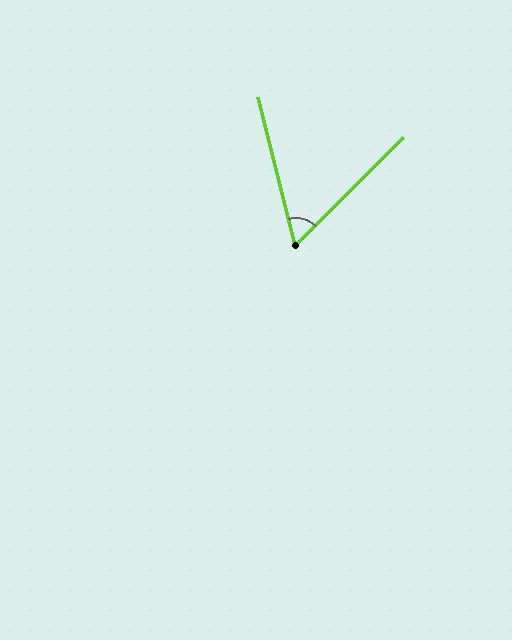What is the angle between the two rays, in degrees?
Approximately 59 degrees.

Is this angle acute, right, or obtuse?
It is acute.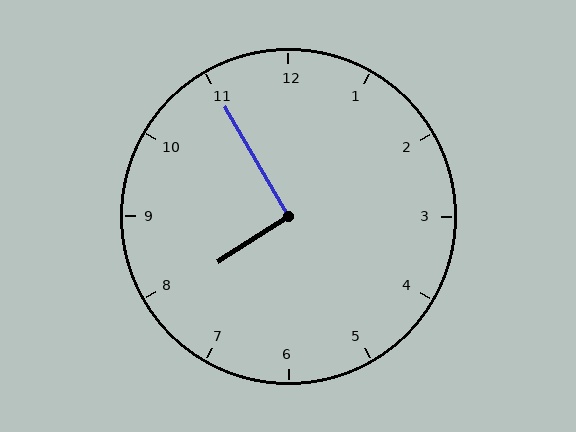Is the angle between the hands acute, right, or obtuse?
It is right.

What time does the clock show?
7:55.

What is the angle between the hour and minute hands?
Approximately 92 degrees.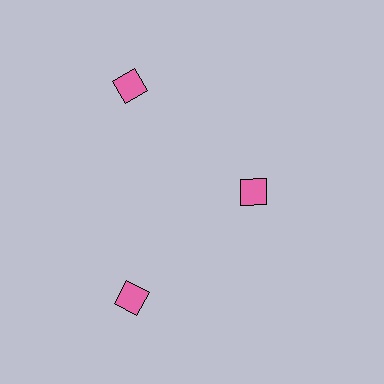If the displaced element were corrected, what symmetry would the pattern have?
It would have 3-fold rotational symmetry — the pattern would map onto itself every 120 degrees.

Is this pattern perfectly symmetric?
No. The 3 pink diamonds are arranged in a ring, but one element near the 3 o'clock position is pulled inward toward the center, breaking the 3-fold rotational symmetry.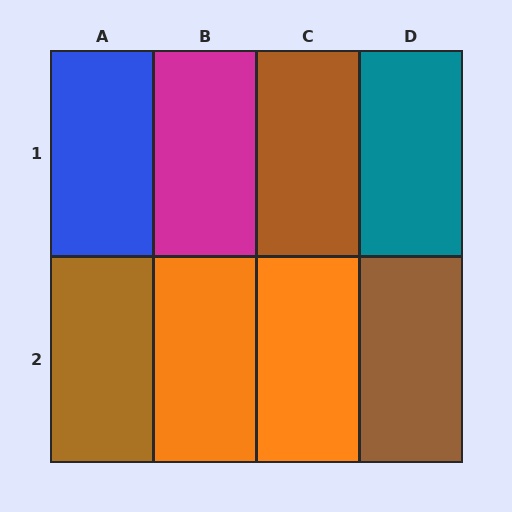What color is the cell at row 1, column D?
Teal.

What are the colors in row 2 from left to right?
Brown, orange, orange, brown.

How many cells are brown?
3 cells are brown.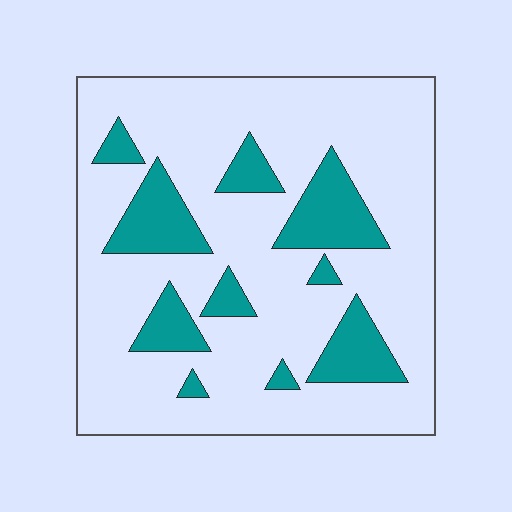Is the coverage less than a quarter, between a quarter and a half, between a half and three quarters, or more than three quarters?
Less than a quarter.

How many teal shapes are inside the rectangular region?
10.